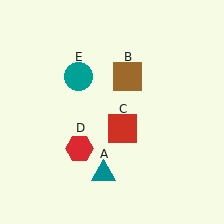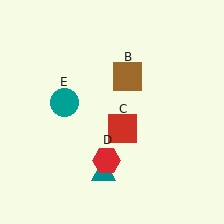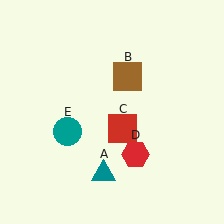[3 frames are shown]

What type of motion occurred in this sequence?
The red hexagon (object D), teal circle (object E) rotated counterclockwise around the center of the scene.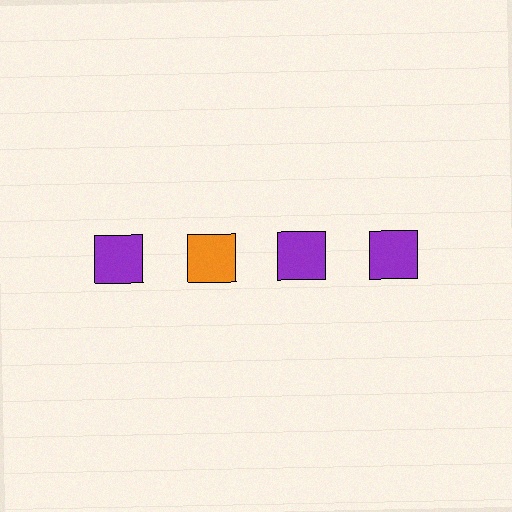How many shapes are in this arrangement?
There are 4 shapes arranged in a grid pattern.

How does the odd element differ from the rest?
It has a different color: orange instead of purple.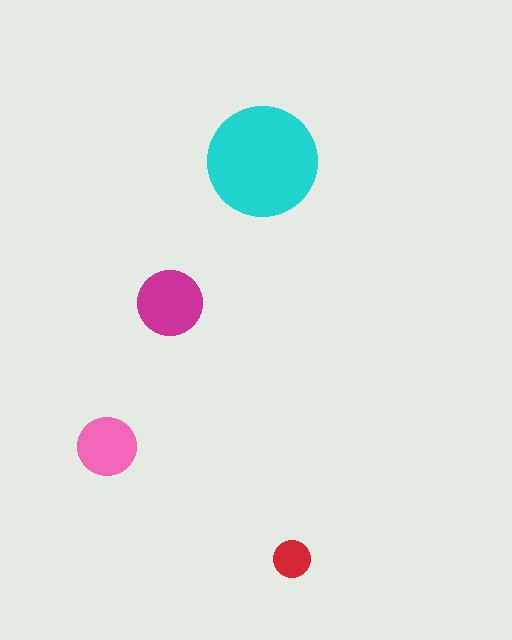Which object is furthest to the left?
The pink circle is leftmost.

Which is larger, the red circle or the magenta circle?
The magenta one.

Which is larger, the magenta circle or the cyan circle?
The cyan one.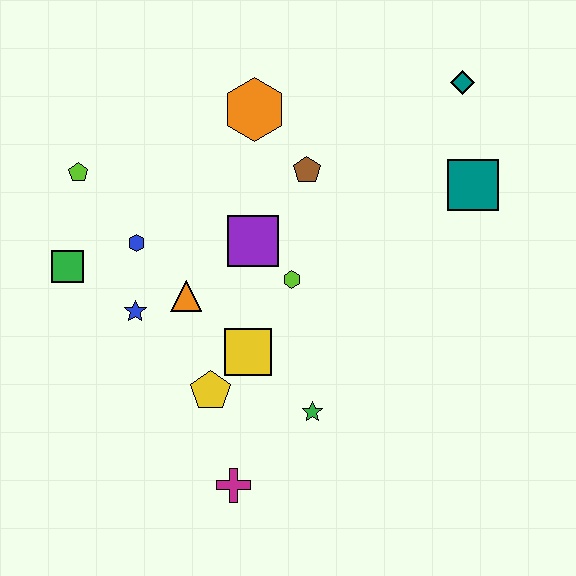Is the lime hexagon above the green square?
No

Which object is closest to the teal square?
The teal diamond is closest to the teal square.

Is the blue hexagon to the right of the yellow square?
No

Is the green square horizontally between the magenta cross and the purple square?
No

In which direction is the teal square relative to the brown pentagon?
The teal square is to the right of the brown pentagon.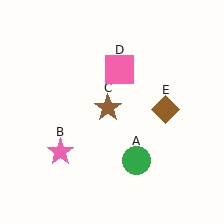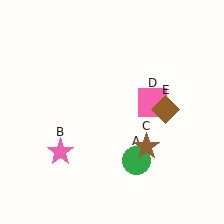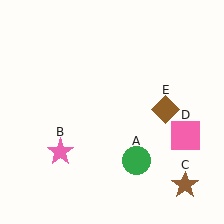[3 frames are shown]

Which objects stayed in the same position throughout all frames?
Green circle (object A) and pink star (object B) and brown diamond (object E) remained stationary.